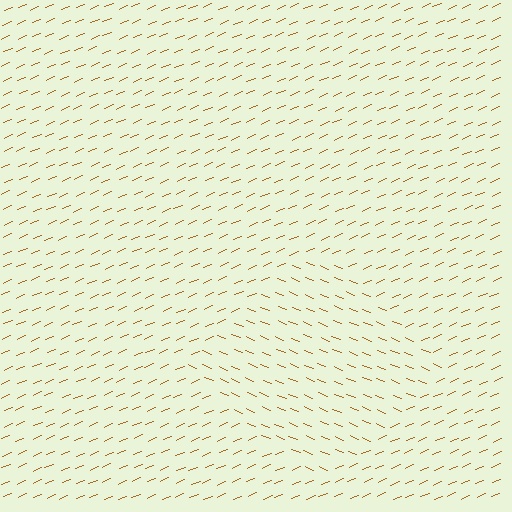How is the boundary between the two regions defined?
The boundary is defined purely by a change in line orientation (approximately 45 degrees difference). All lines are the same color and thickness.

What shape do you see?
I see a diamond.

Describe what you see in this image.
The image is filled with small brown line segments. A diamond region in the image has lines oriented differently from the surrounding lines, creating a visible texture boundary.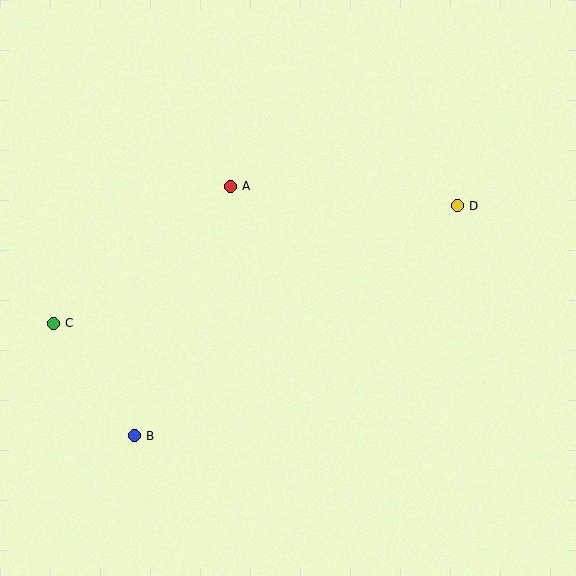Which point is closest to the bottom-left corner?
Point B is closest to the bottom-left corner.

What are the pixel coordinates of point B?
Point B is at (134, 436).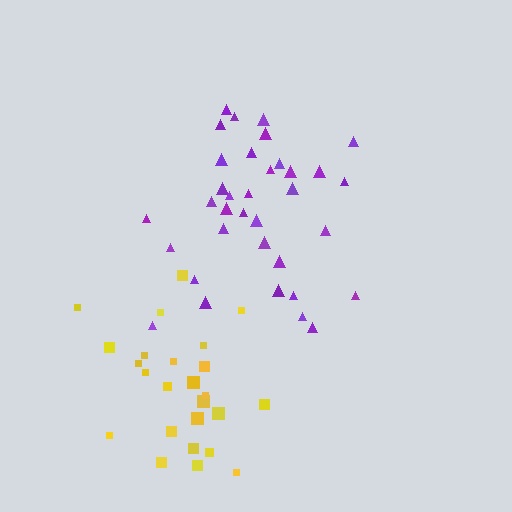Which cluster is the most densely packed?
Yellow.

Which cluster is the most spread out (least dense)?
Purple.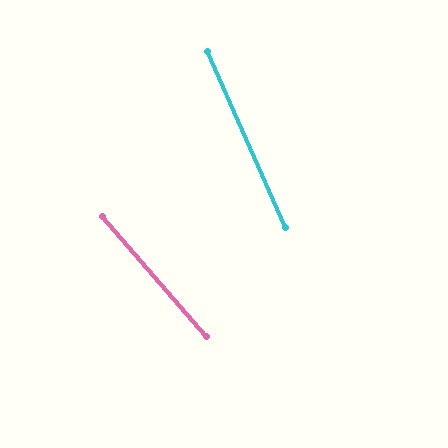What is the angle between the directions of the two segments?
Approximately 17 degrees.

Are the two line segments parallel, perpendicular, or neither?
Neither parallel nor perpendicular — they differ by about 17°.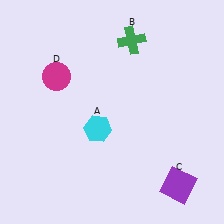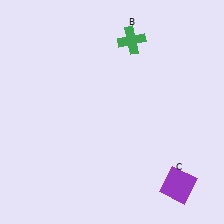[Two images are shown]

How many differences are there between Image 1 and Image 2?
There are 2 differences between the two images.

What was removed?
The magenta circle (D), the cyan hexagon (A) were removed in Image 2.